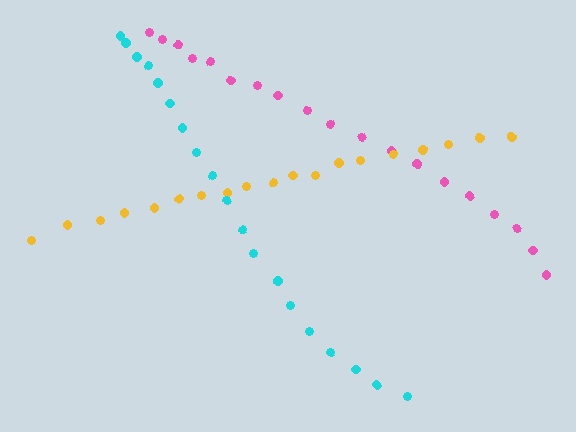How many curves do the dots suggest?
There are 3 distinct paths.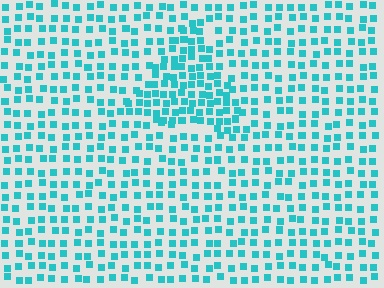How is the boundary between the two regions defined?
The boundary is defined by a change in element density (approximately 1.8x ratio). All elements are the same color, size, and shape.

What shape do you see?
I see a triangle.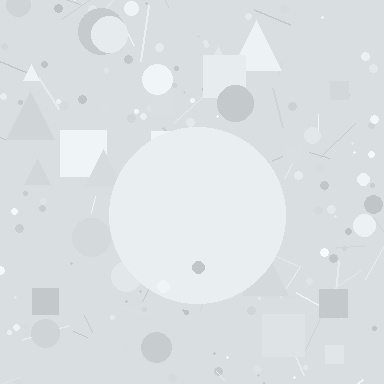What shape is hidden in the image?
A circle is hidden in the image.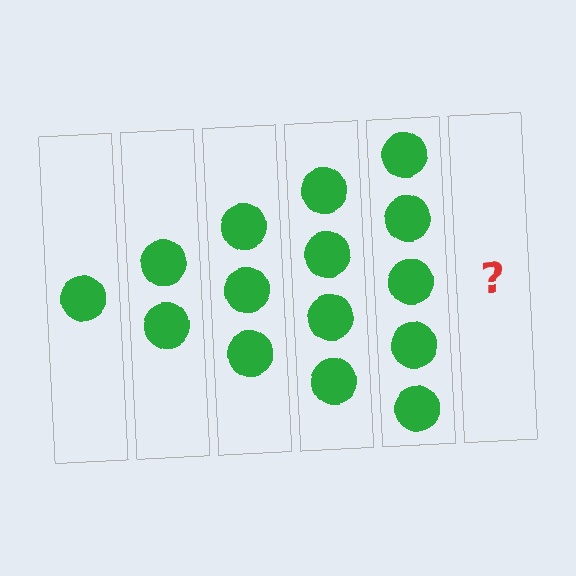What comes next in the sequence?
The next element should be 6 circles.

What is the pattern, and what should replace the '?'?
The pattern is that each step adds one more circle. The '?' should be 6 circles.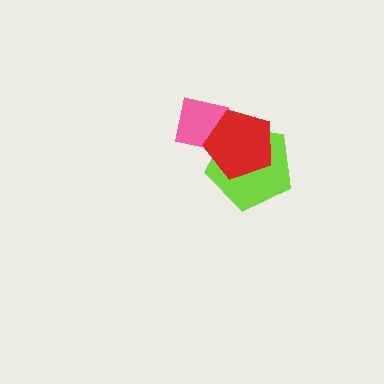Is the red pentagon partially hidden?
No, no other shape covers it.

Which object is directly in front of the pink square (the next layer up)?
The lime pentagon is directly in front of the pink square.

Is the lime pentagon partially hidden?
Yes, it is partially covered by another shape.